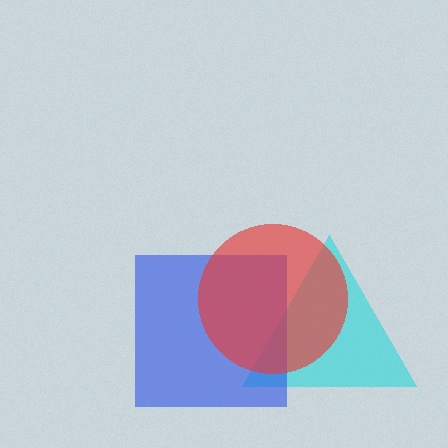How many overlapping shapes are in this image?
There are 3 overlapping shapes in the image.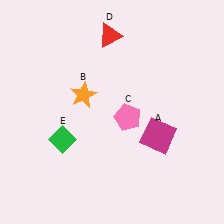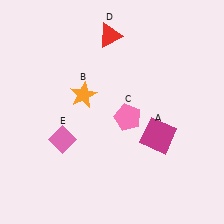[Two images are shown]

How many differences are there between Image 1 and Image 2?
There is 1 difference between the two images.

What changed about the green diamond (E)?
In Image 1, E is green. In Image 2, it changed to pink.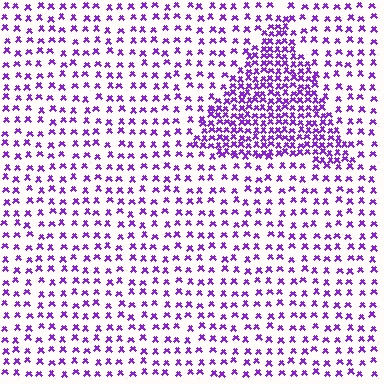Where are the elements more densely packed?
The elements are more densely packed inside the triangle boundary.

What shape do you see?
I see a triangle.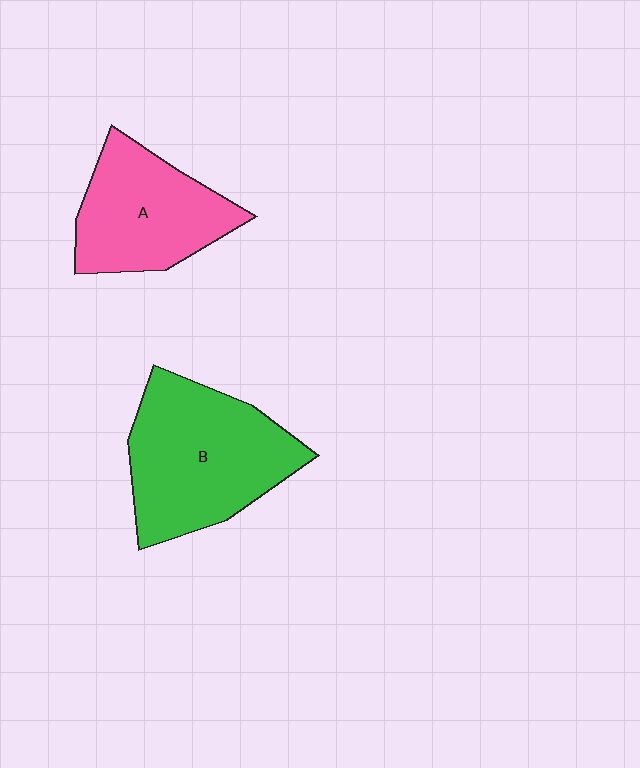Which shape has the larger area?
Shape B (green).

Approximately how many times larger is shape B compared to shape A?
Approximately 1.3 times.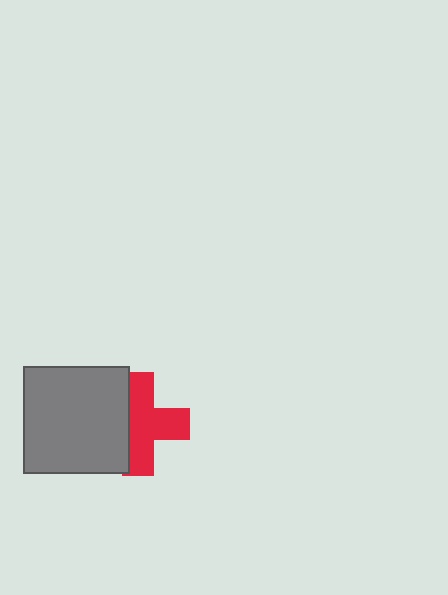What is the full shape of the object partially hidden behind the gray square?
The partially hidden object is a red cross.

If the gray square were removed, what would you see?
You would see the complete red cross.